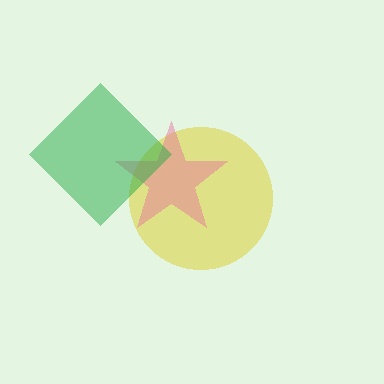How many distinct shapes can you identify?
There are 3 distinct shapes: a yellow circle, a pink star, a green diamond.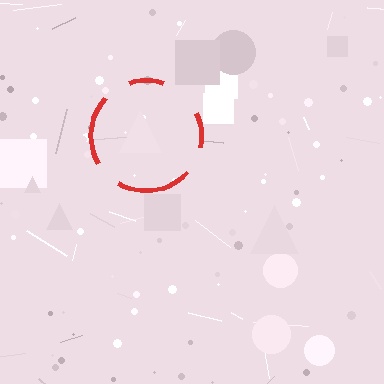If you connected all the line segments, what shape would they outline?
They would outline a circle.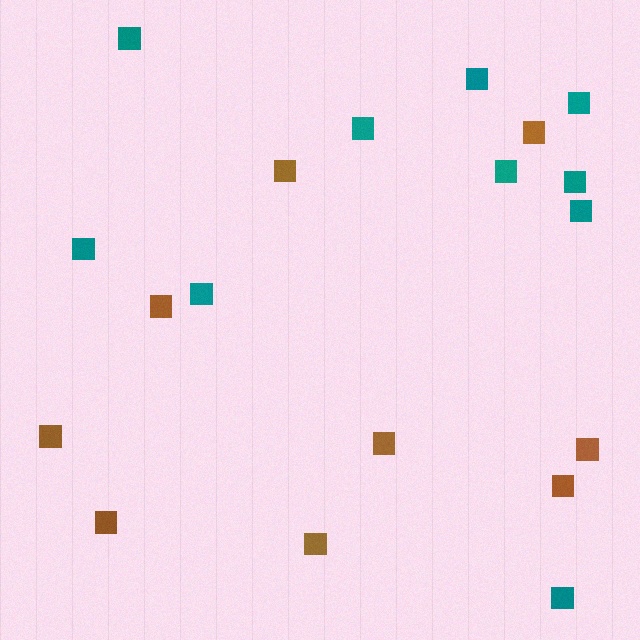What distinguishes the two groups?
There are 2 groups: one group of brown squares (9) and one group of teal squares (10).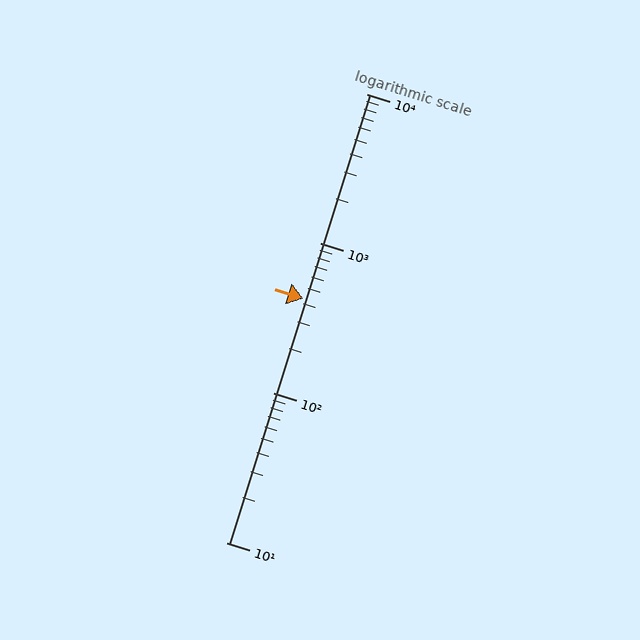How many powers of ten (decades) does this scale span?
The scale spans 3 decades, from 10 to 10000.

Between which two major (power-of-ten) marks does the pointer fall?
The pointer is between 100 and 1000.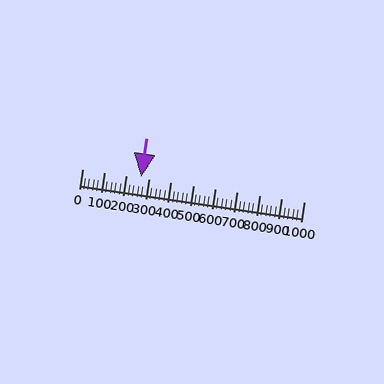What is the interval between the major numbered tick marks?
The major tick marks are spaced 100 units apart.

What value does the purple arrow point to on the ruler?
The purple arrow points to approximately 266.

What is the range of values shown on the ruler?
The ruler shows values from 0 to 1000.